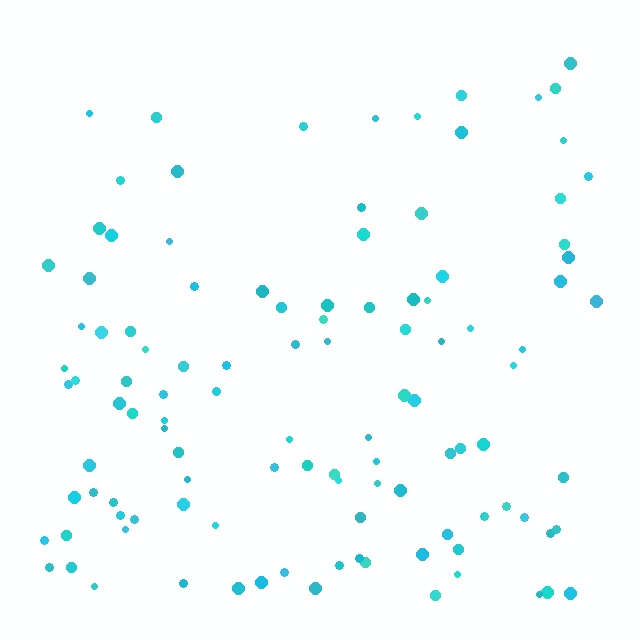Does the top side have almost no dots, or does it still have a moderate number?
Still a moderate number, just noticeably fewer than the bottom.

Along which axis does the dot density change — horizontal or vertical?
Vertical.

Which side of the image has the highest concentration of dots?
The bottom.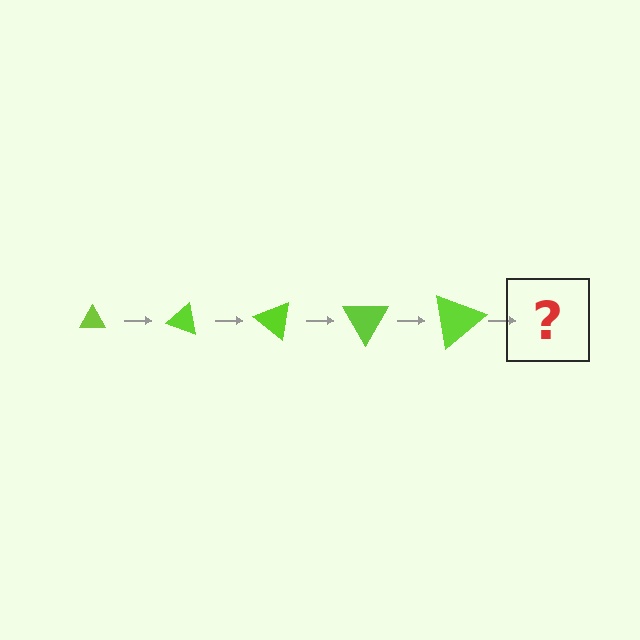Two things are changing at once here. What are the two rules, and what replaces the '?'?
The two rules are that the triangle grows larger each step and it rotates 20 degrees each step. The '?' should be a triangle, larger than the previous one and rotated 100 degrees from the start.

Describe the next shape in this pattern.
It should be a triangle, larger than the previous one and rotated 100 degrees from the start.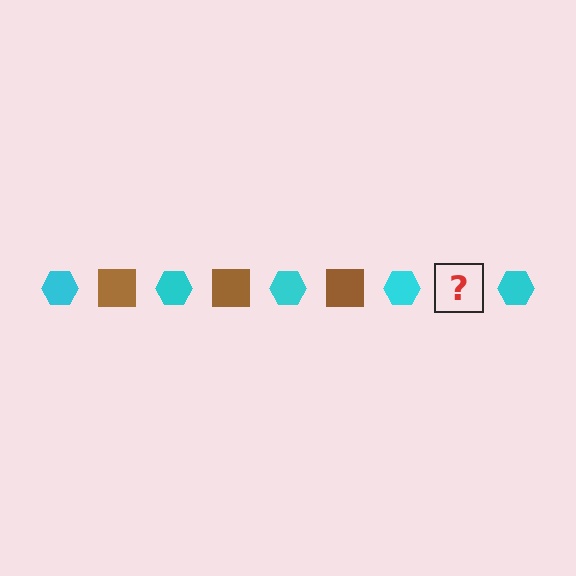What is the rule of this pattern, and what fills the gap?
The rule is that the pattern alternates between cyan hexagon and brown square. The gap should be filled with a brown square.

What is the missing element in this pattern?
The missing element is a brown square.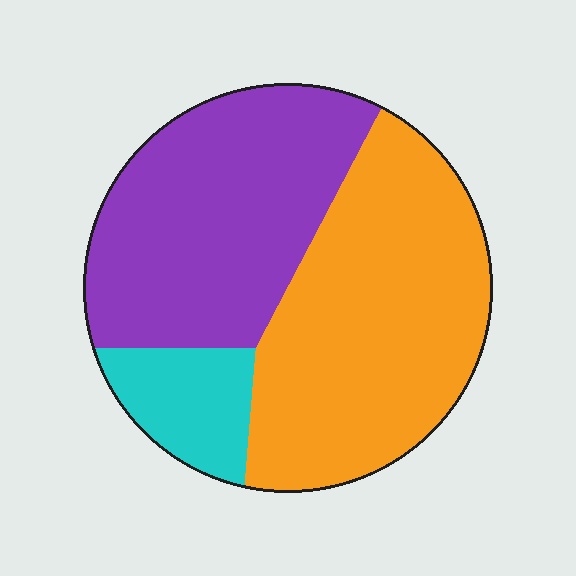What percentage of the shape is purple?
Purple covers 41% of the shape.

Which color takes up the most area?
Orange, at roughly 45%.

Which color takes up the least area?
Cyan, at roughly 10%.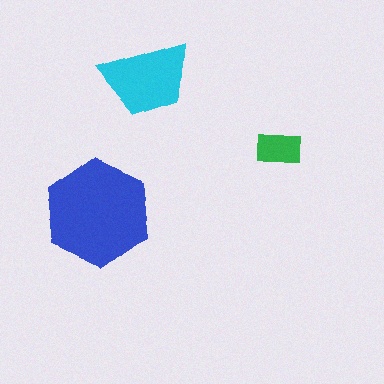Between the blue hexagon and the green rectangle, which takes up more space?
The blue hexagon.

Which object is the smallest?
The green rectangle.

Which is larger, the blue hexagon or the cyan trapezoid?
The blue hexagon.